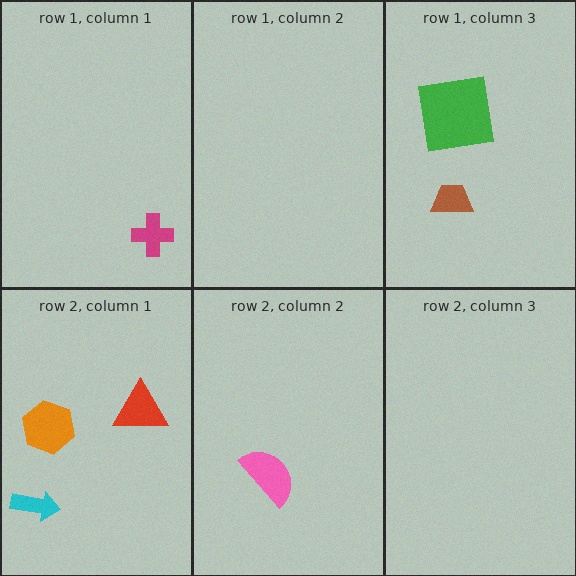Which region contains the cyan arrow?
The row 2, column 1 region.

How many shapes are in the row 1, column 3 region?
2.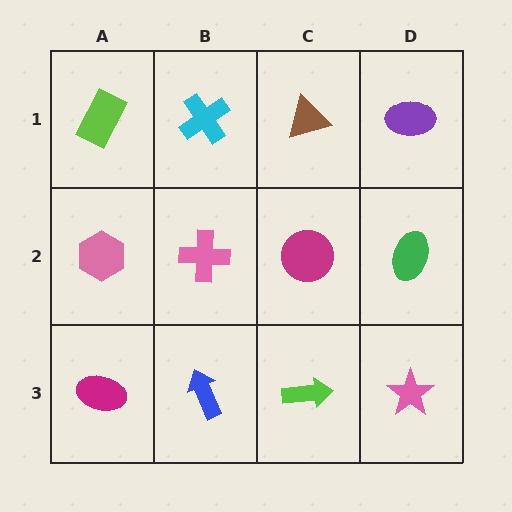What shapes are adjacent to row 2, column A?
A lime rectangle (row 1, column A), a magenta ellipse (row 3, column A), a pink cross (row 2, column B).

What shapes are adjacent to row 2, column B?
A cyan cross (row 1, column B), a blue arrow (row 3, column B), a pink hexagon (row 2, column A), a magenta circle (row 2, column C).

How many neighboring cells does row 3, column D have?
2.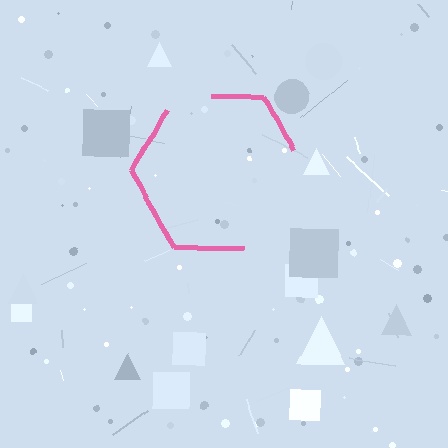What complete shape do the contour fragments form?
The contour fragments form a hexagon.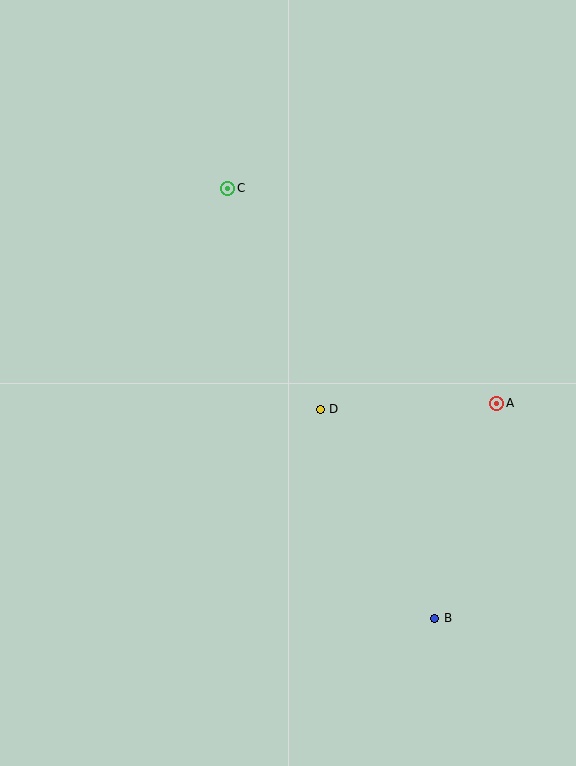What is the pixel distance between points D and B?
The distance between D and B is 238 pixels.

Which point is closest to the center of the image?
Point D at (320, 409) is closest to the center.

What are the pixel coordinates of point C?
Point C is at (228, 188).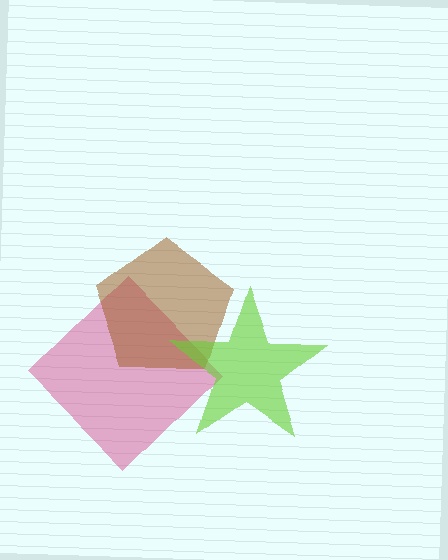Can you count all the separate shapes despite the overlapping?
Yes, there are 3 separate shapes.